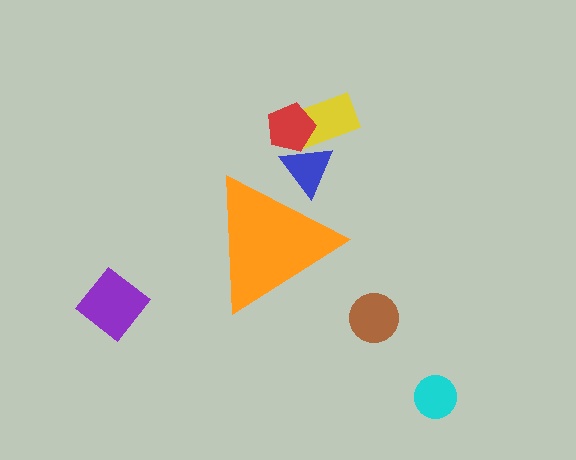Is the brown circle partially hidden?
No, the brown circle is fully visible.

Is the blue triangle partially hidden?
Yes, the blue triangle is partially hidden behind the orange triangle.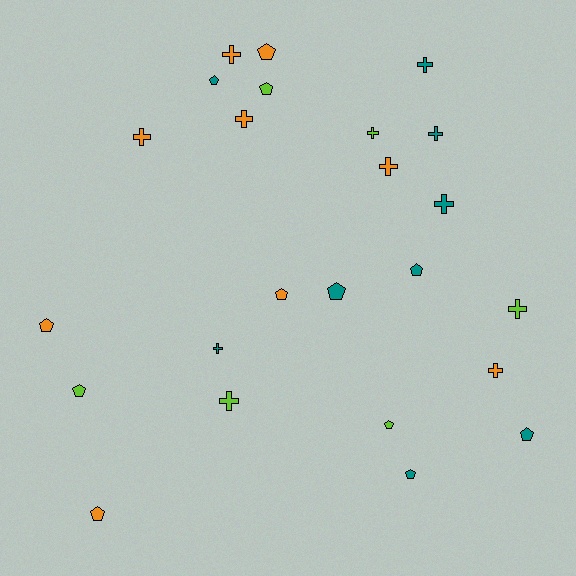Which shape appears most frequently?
Cross, with 12 objects.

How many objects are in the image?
There are 24 objects.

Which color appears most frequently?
Orange, with 9 objects.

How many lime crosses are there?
There are 3 lime crosses.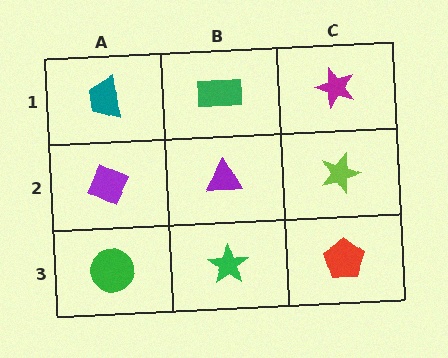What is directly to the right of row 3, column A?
A green star.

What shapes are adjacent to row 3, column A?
A purple diamond (row 2, column A), a green star (row 3, column B).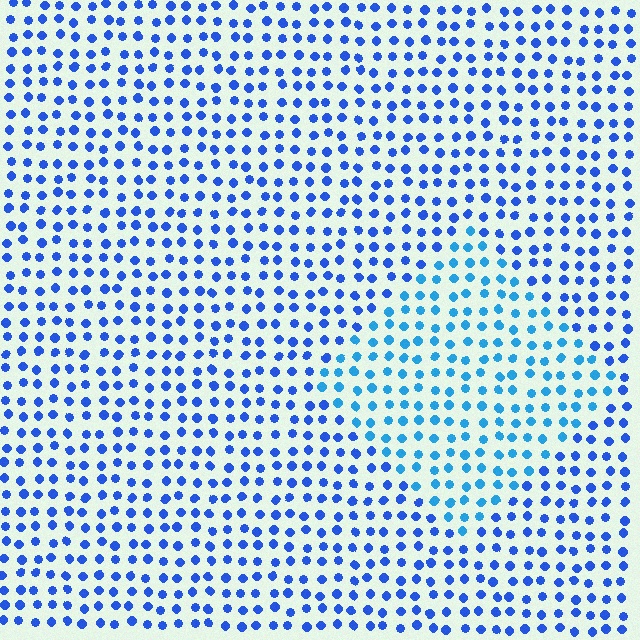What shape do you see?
I see a diamond.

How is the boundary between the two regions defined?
The boundary is defined purely by a slight shift in hue (about 24 degrees). Spacing, size, and orientation are identical on both sides.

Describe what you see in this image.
The image is filled with small blue elements in a uniform arrangement. A diamond-shaped region is visible where the elements are tinted to a slightly different hue, forming a subtle color boundary.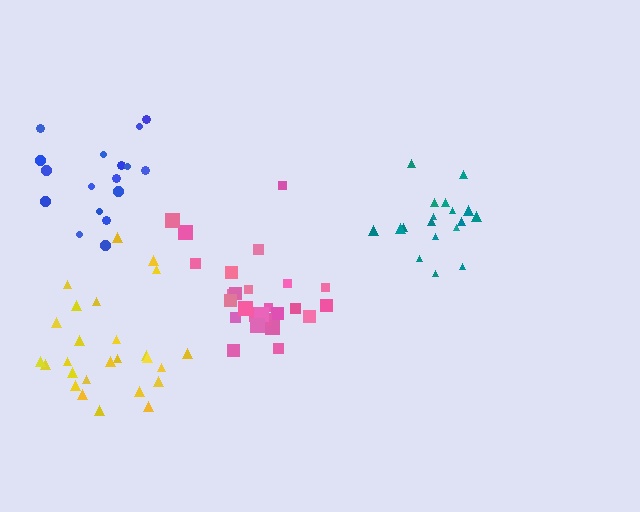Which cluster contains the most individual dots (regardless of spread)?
Pink (26).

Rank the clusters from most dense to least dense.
pink, teal, yellow, blue.